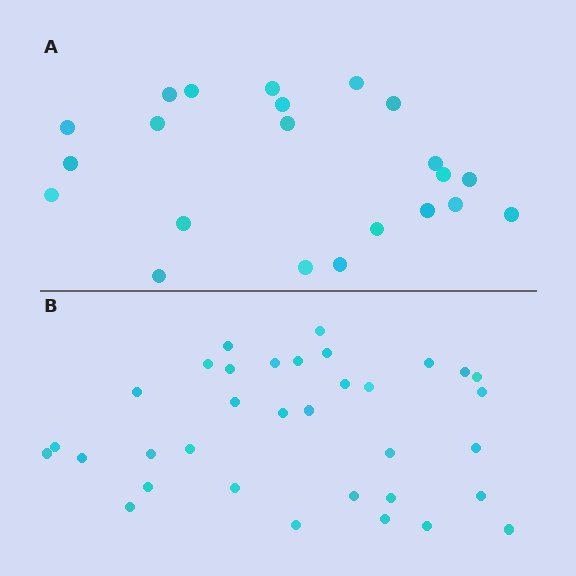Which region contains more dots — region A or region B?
Region B (the bottom region) has more dots.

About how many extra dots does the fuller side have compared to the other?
Region B has roughly 12 or so more dots than region A.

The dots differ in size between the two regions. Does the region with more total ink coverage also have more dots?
No. Region A has more total ink coverage because its dots are larger, but region B actually contains more individual dots. Total area can be misleading — the number of items is what matters here.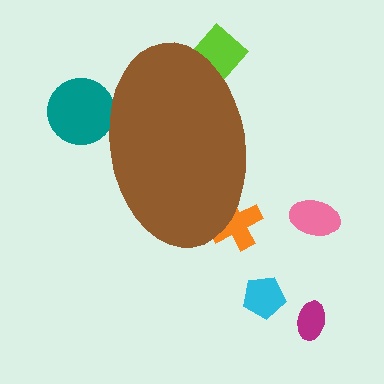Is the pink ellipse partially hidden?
No, the pink ellipse is fully visible.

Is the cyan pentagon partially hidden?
No, the cyan pentagon is fully visible.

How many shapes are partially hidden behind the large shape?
3 shapes are partially hidden.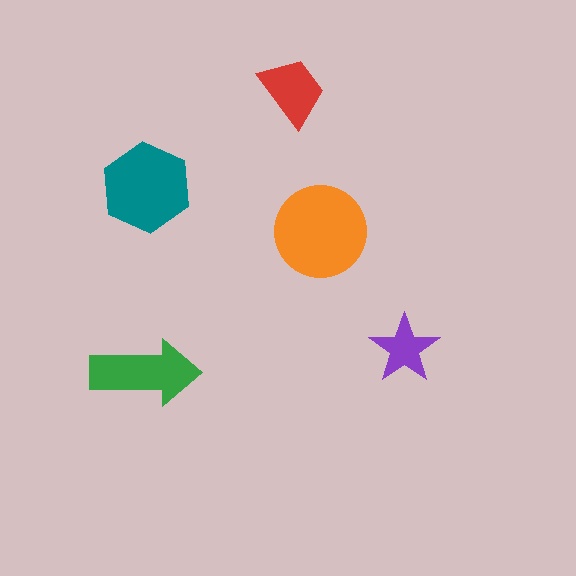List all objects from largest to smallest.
The orange circle, the teal hexagon, the green arrow, the red trapezoid, the purple star.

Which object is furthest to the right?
The purple star is rightmost.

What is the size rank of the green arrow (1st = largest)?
3rd.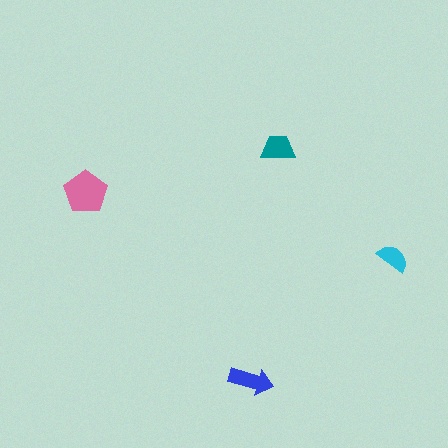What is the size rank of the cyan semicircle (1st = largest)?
4th.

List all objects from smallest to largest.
The cyan semicircle, the teal trapezoid, the blue arrow, the pink pentagon.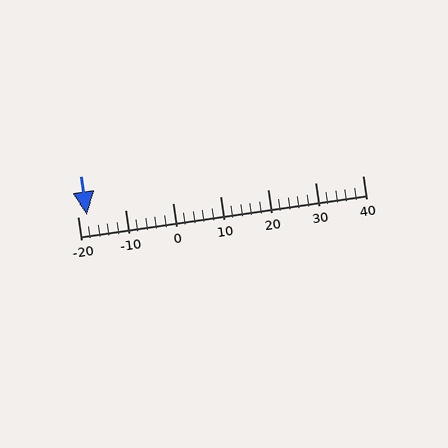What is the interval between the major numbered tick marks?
The major tick marks are spaced 10 units apart.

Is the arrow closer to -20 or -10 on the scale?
The arrow is closer to -20.